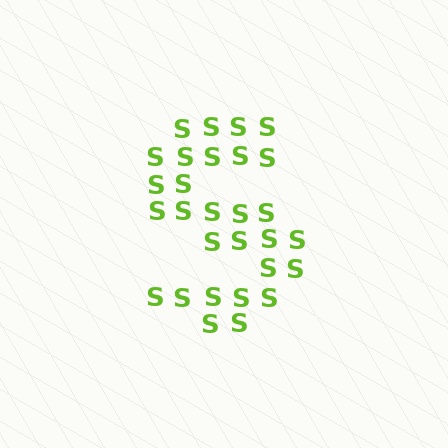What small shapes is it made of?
It is made of small letter S's.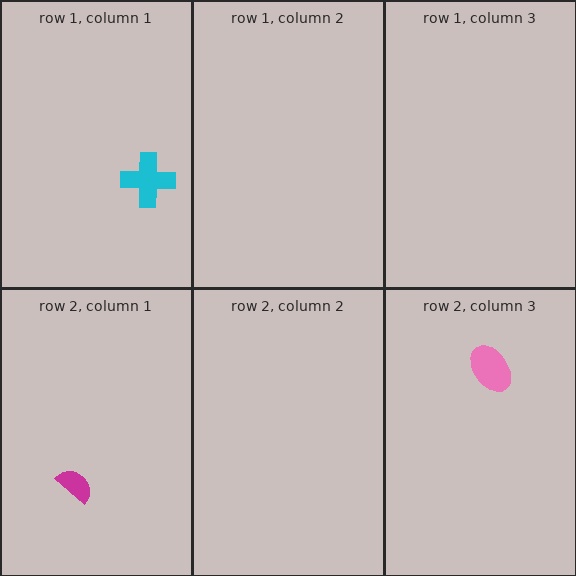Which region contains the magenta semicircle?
The row 2, column 1 region.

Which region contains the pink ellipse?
The row 2, column 3 region.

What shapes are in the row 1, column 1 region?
The cyan cross.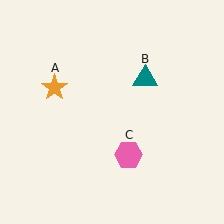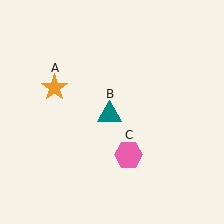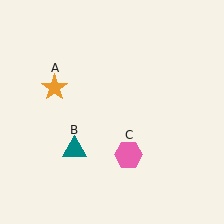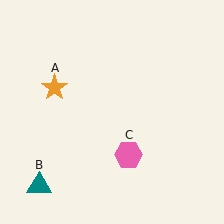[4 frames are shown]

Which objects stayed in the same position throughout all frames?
Orange star (object A) and pink hexagon (object C) remained stationary.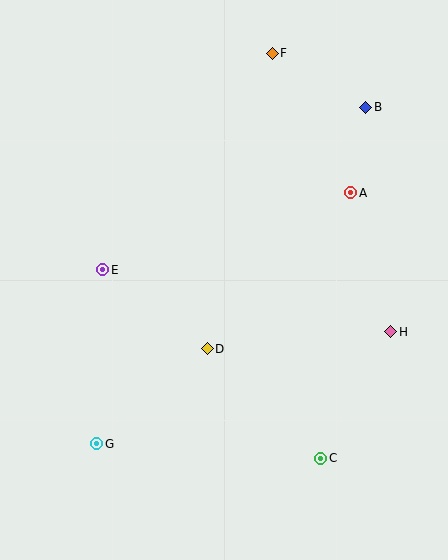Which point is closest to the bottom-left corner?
Point G is closest to the bottom-left corner.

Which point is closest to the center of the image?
Point D at (207, 349) is closest to the center.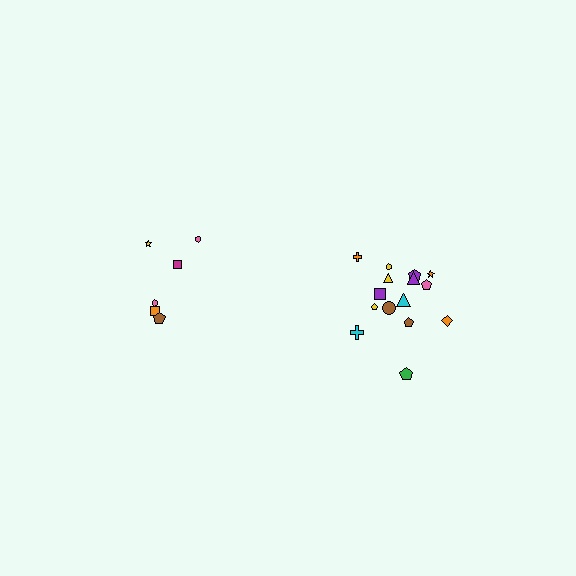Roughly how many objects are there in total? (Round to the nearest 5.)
Roughly 20 objects in total.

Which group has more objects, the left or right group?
The right group.